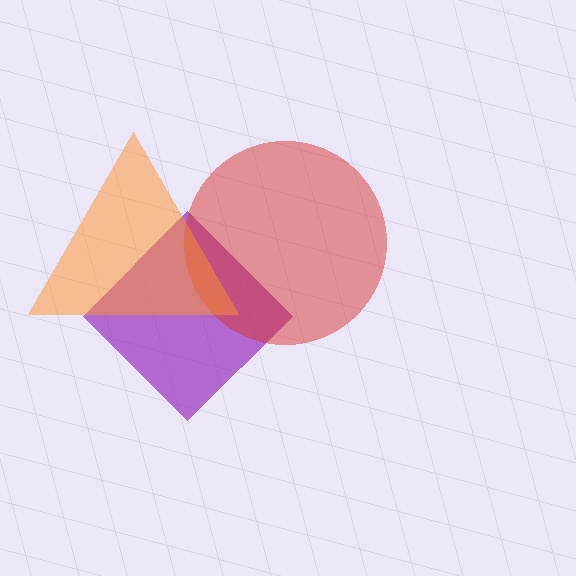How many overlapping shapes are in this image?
There are 3 overlapping shapes in the image.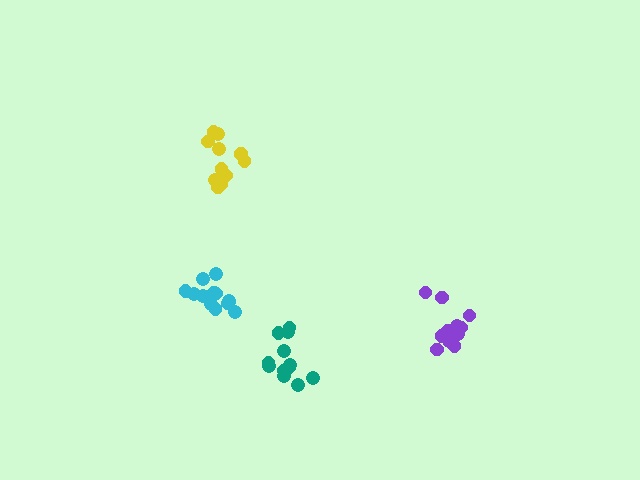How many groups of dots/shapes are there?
There are 4 groups.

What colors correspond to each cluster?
The clusters are colored: purple, yellow, teal, cyan.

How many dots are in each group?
Group 1: 11 dots, Group 2: 12 dots, Group 3: 12 dots, Group 4: 13 dots (48 total).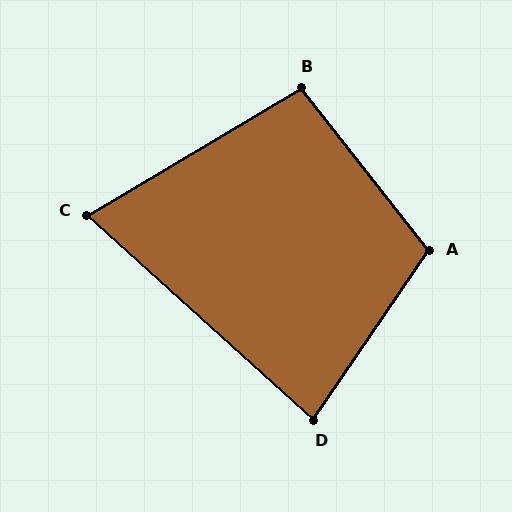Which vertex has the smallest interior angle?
C, at approximately 73 degrees.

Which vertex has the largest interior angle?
A, at approximately 107 degrees.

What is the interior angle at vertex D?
Approximately 83 degrees (acute).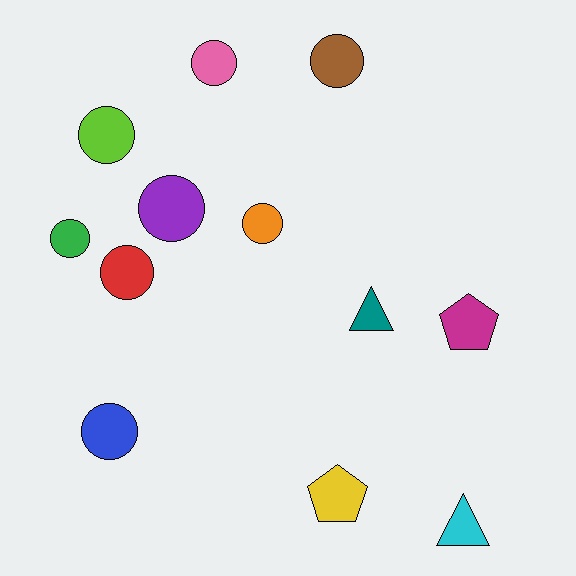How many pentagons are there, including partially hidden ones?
There are 2 pentagons.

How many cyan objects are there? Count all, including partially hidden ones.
There is 1 cyan object.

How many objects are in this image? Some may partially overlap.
There are 12 objects.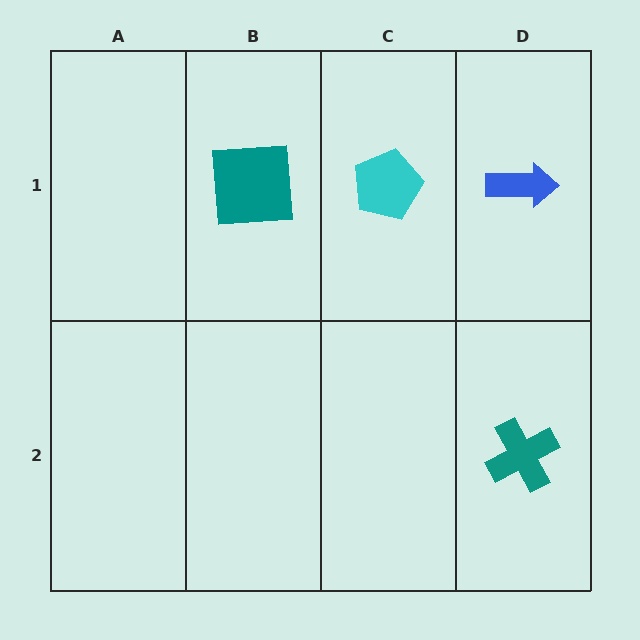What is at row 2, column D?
A teal cross.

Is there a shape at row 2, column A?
No, that cell is empty.